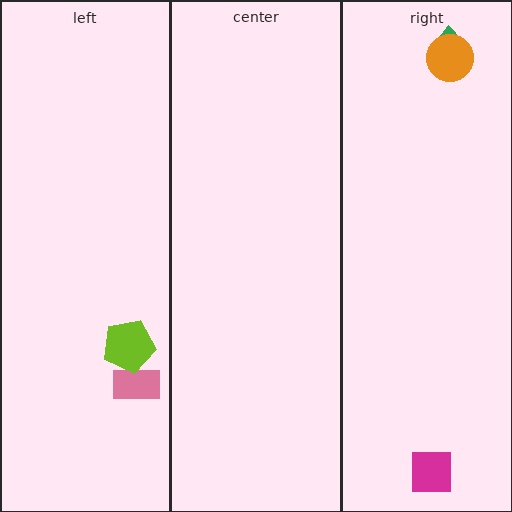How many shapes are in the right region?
3.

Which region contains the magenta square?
The right region.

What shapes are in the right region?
The green arrow, the orange circle, the magenta square.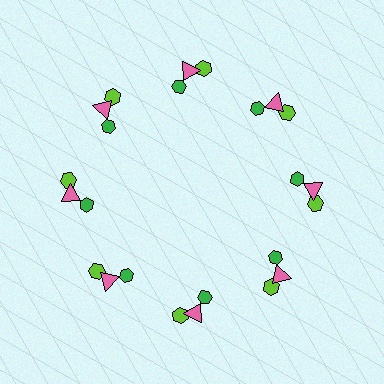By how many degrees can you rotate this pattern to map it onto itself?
The pattern maps onto itself every 45 degrees of rotation.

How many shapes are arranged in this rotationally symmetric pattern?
There are 24 shapes, arranged in 8 groups of 3.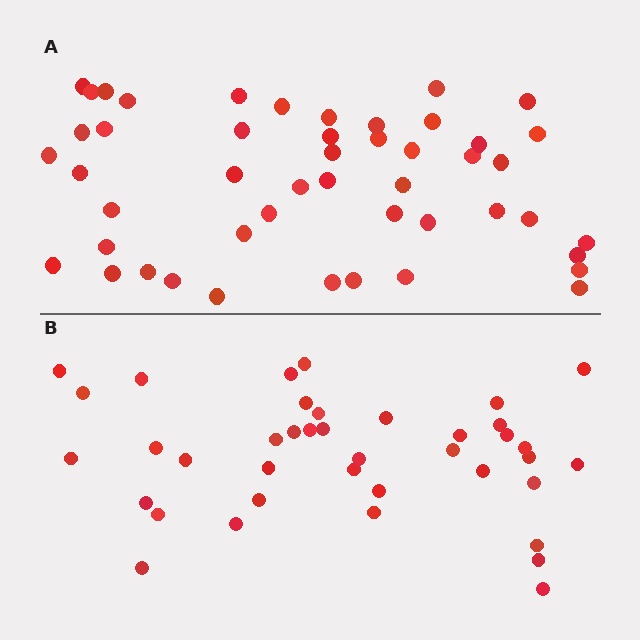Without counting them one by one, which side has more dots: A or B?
Region A (the top region) has more dots.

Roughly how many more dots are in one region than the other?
Region A has roughly 8 or so more dots than region B.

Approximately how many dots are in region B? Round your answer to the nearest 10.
About 40 dots. (The exact count is 39, which rounds to 40.)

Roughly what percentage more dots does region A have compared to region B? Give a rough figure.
About 25% more.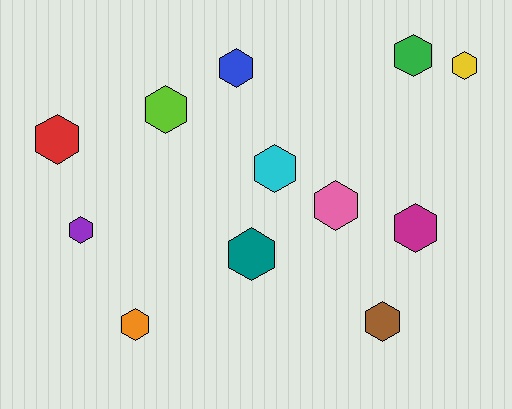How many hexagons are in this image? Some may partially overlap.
There are 12 hexagons.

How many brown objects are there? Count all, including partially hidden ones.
There is 1 brown object.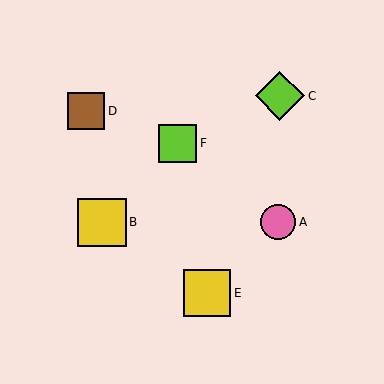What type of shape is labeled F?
Shape F is a lime square.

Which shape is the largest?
The lime diamond (labeled C) is the largest.